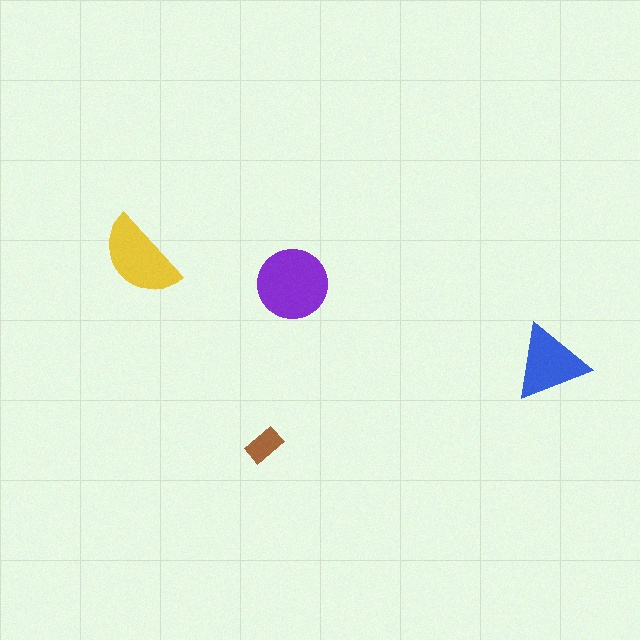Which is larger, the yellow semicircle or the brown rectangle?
The yellow semicircle.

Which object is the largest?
The purple circle.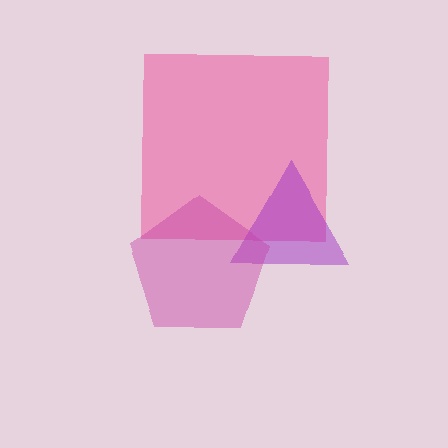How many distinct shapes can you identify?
There are 3 distinct shapes: a pink square, a purple triangle, a magenta pentagon.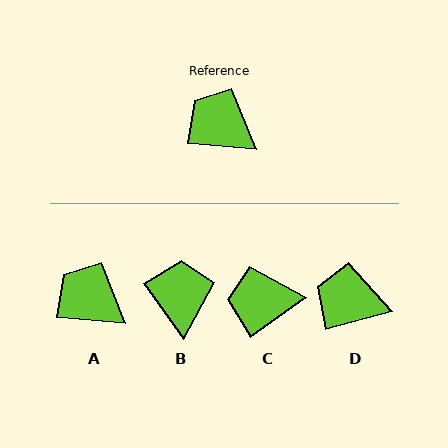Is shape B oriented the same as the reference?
No, it is off by about 51 degrees.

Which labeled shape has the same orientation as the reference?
A.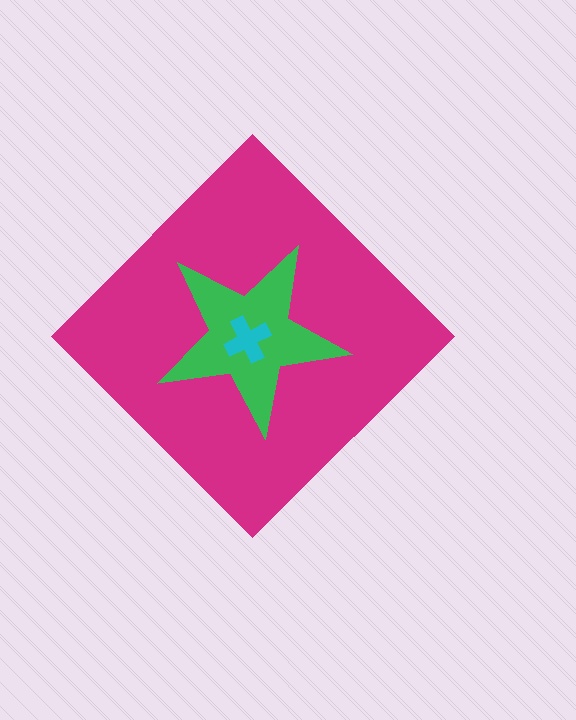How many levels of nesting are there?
3.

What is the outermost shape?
The magenta diamond.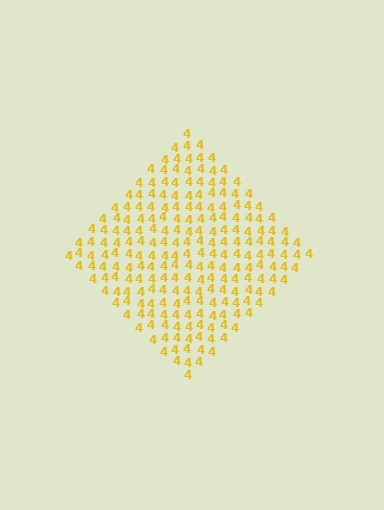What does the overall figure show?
The overall figure shows a diamond.